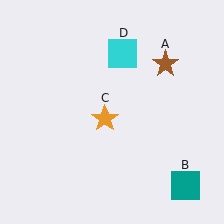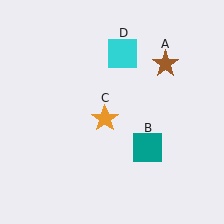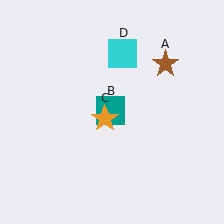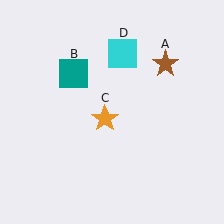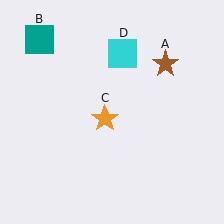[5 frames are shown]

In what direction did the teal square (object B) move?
The teal square (object B) moved up and to the left.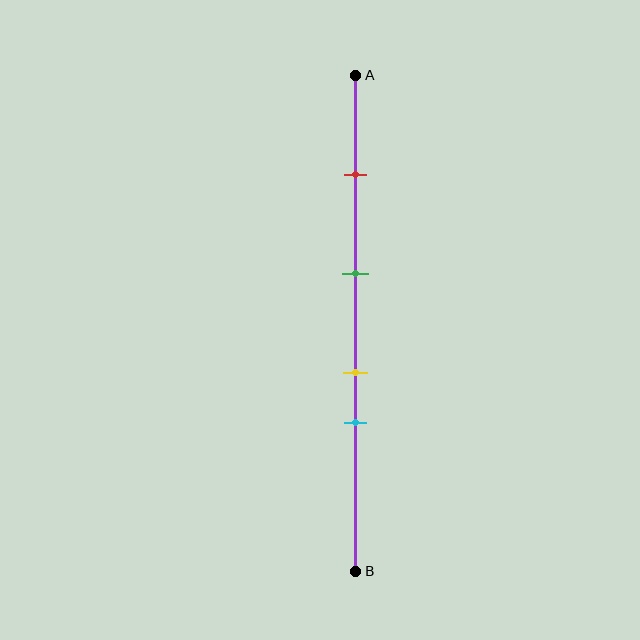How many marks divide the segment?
There are 4 marks dividing the segment.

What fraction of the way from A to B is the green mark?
The green mark is approximately 40% (0.4) of the way from A to B.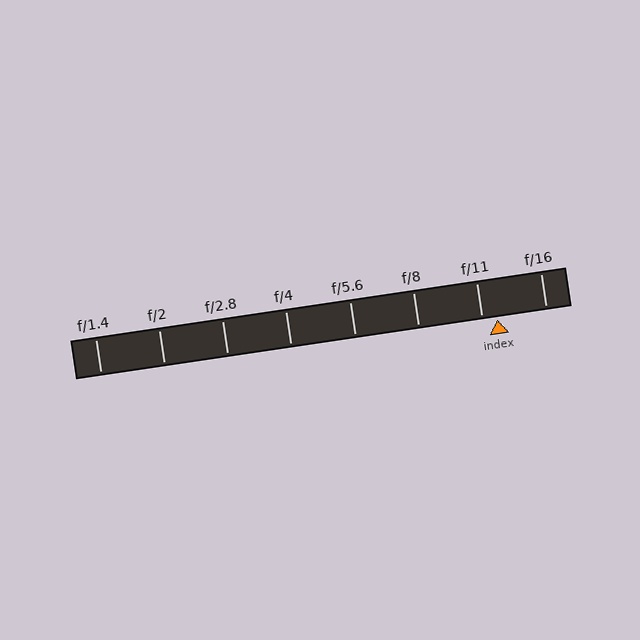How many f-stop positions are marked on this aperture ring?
There are 8 f-stop positions marked.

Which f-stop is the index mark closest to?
The index mark is closest to f/11.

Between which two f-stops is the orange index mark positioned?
The index mark is between f/11 and f/16.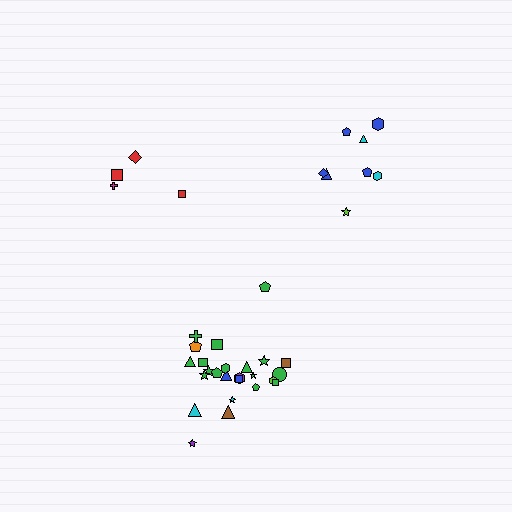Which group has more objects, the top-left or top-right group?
The top-right group.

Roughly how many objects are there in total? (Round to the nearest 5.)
Roughly 35 objects in total.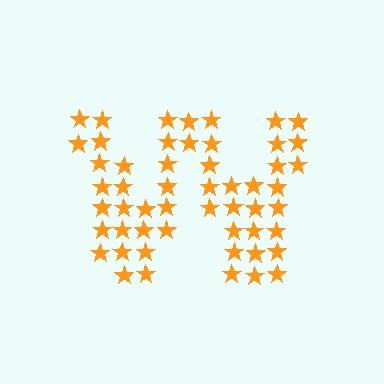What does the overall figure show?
The overall figure shows the letter W.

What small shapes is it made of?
It is made of small stars.